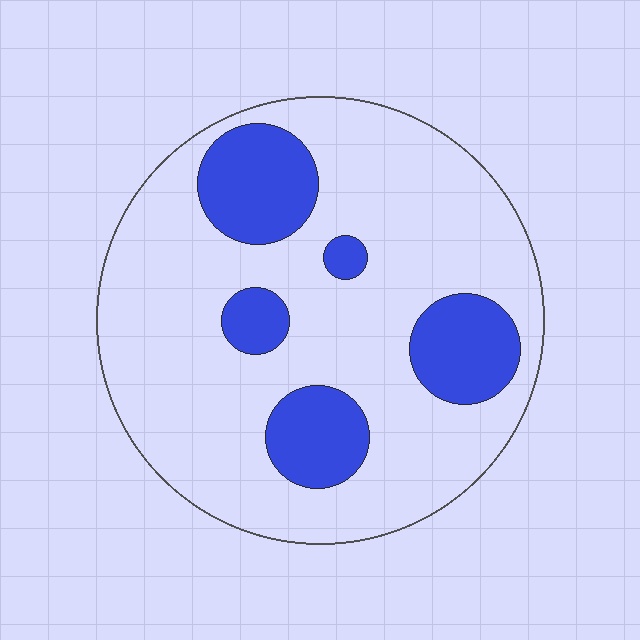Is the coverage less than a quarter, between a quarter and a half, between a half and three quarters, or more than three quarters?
Less than a quarter.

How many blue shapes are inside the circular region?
5.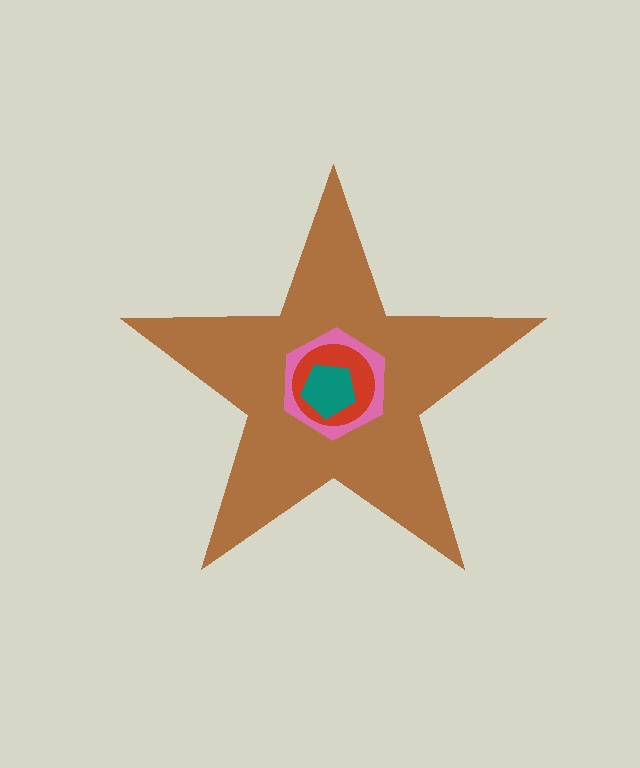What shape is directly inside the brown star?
The pink hexagon.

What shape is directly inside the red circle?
The teal pentagon.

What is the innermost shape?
The teal pentagon.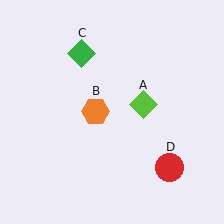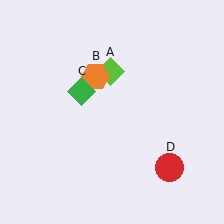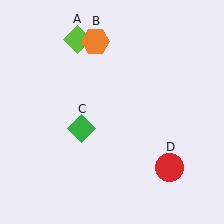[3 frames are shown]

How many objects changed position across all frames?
3 objects changed position: lime diamond (object A), orange hexagon (object B), green diamond (object C).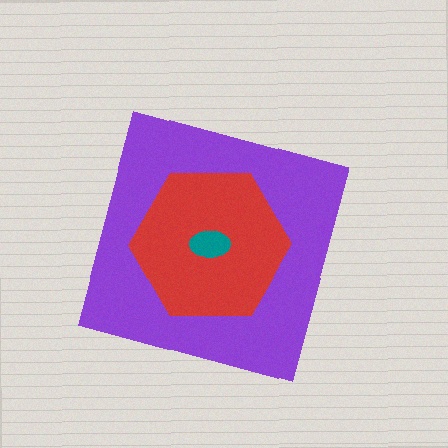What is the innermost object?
The teal ellipse.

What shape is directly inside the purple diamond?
The red hexagon.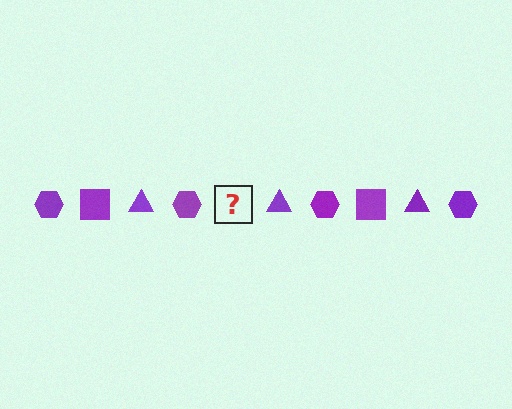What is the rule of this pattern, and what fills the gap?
The rule is that the pattern cycles through hexagon, square, triangle shapes in purple. The gap should be filled with a purple square.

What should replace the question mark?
The question mark should be replaced with a purple square.